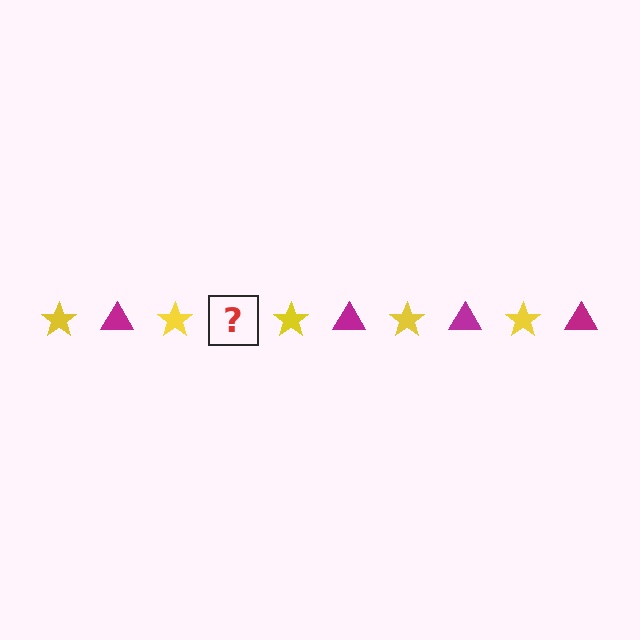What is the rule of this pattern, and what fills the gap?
The rule is that the pattern alternates between yellow star and magenta triangle. The gap should be filled with a magenta triangle.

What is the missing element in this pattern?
The missing element is a magenta triangle.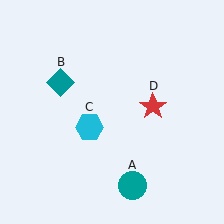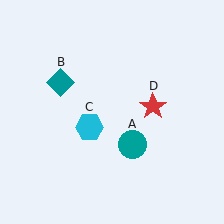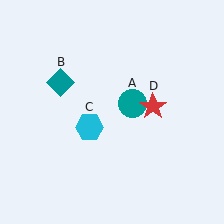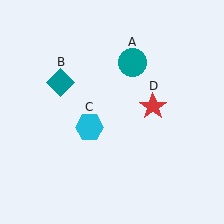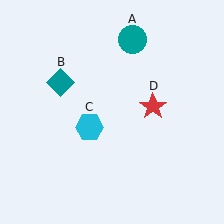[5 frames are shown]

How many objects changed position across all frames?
1 object changed position: teal circle (object A).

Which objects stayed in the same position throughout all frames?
Teal diamond (object B) and cyan hexagon (object C) and red star (object D) remained stationary.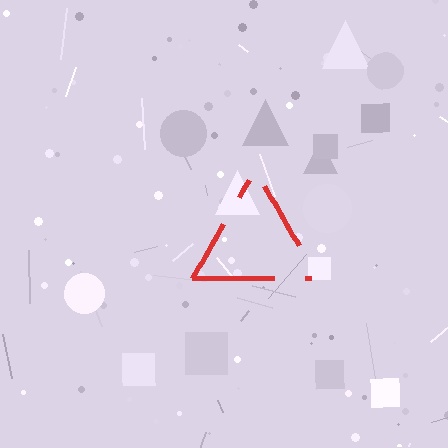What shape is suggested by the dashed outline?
The dashed outline suggests a triangle.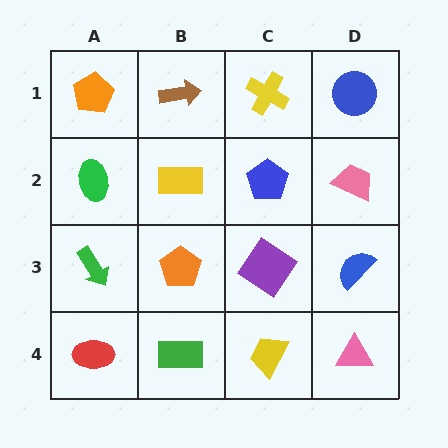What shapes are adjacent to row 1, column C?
A blue pentagon (row 2, column C), a brown arrow (row 1, column B), a blue circle (row 1, column D).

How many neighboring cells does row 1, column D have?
2.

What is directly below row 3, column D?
A pink triangle.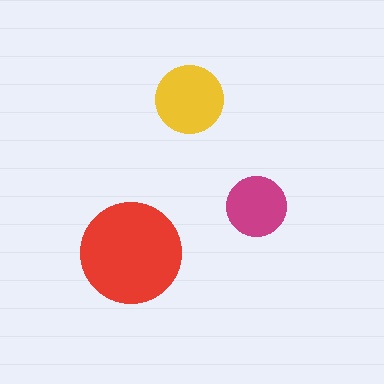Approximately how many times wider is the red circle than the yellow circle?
About 1.5 times wider.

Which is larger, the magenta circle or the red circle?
The red one.